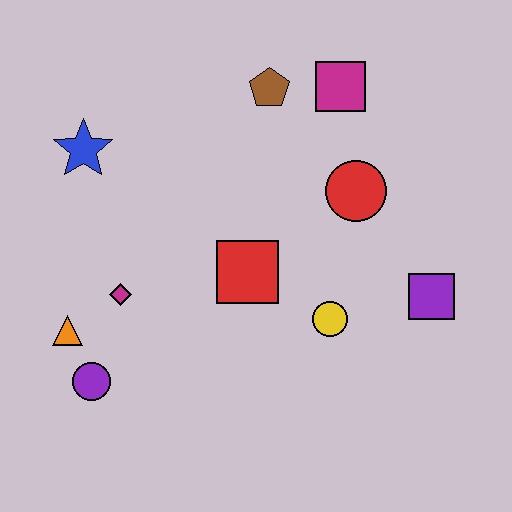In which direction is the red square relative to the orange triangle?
The red square is to the right of the orange triangle.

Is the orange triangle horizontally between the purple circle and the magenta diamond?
No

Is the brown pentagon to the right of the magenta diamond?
Yes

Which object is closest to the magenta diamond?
The orange triangle is closest to the magenta diamond.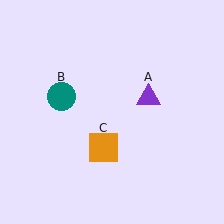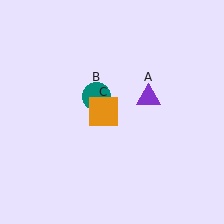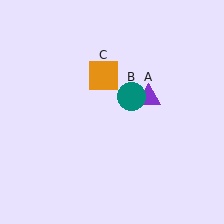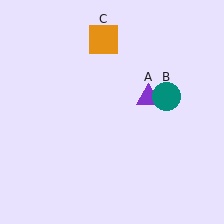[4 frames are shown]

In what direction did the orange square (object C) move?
The orange square (object C) moved up.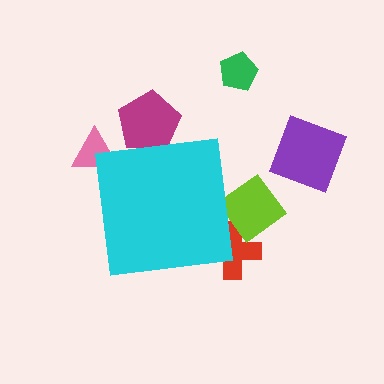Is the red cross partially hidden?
Yes, the red cross is partially hidden behind the cyan square.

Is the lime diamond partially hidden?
Yes, the lime diamond is partially hidden behind the cyan square.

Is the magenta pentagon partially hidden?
Yes, the magenta pentagon is partially hidden behind the cyan square.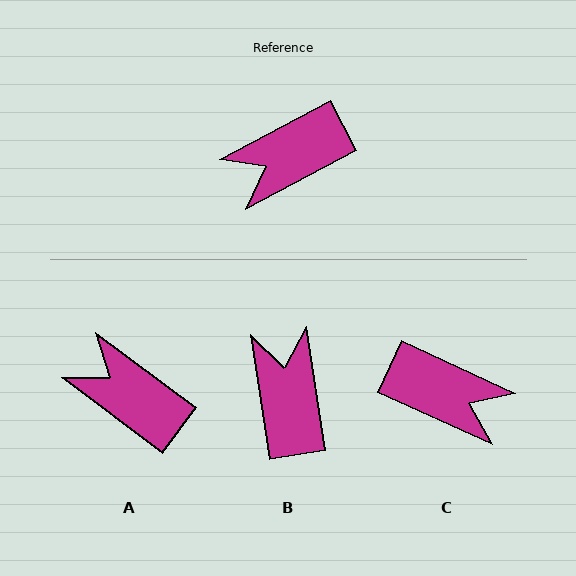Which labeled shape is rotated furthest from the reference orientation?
C, about 127 degrees away.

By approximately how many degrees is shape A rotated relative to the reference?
Approximately 65 degrees clockwise.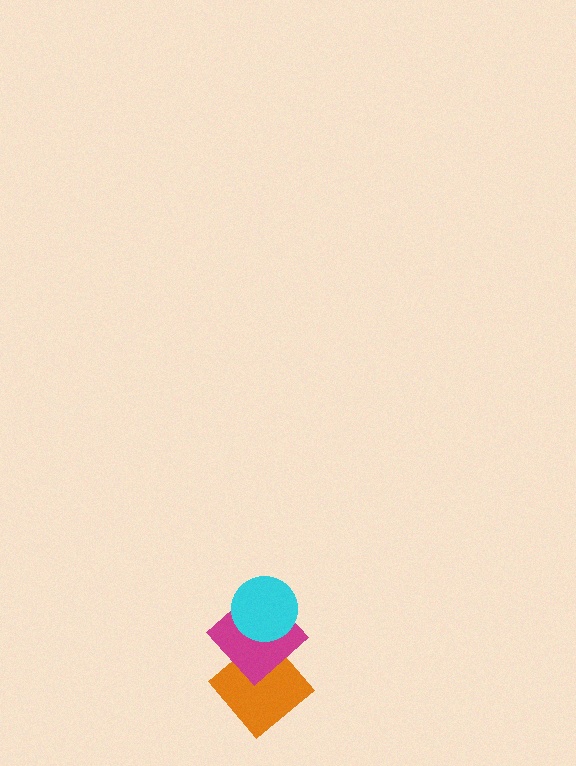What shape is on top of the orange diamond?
The magenta diamond is on top of the orange diamond.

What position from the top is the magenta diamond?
The magenta diamond is 2nd from the top.